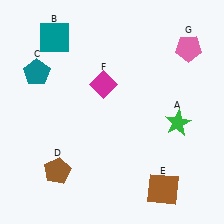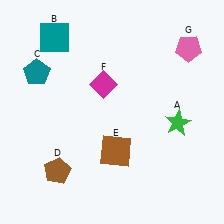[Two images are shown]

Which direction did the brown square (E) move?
The brown square (E) moved left.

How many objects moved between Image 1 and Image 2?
1 object moved between the two images.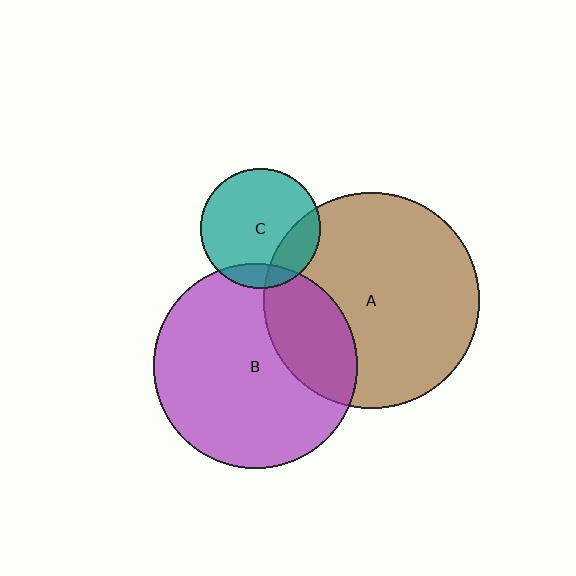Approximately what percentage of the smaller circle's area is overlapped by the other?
Approximately 20%.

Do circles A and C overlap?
Yes.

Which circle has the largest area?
Circle A (brown).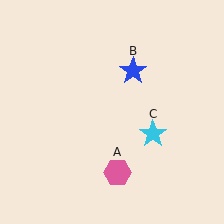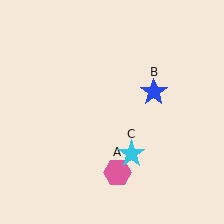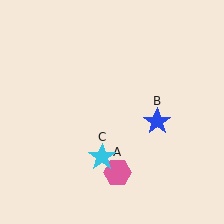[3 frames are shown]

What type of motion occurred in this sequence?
The blue star (object B), cyan star (object C) rotated clockwise around the center of the scene.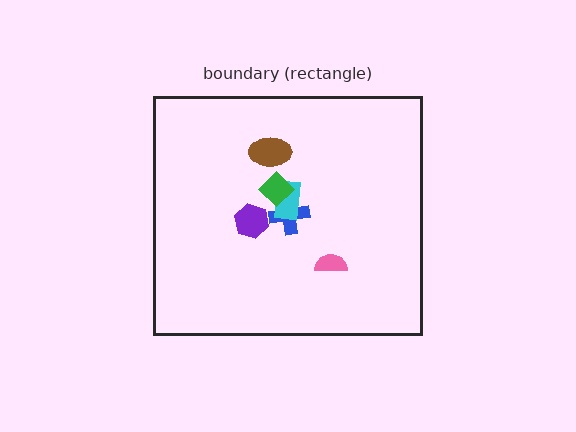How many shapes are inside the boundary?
6 inside, 0 outside.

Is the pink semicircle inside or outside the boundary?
Inside.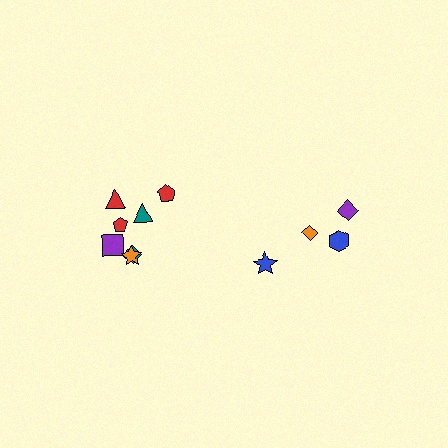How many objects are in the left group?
There are 7 objects.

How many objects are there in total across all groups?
There are 11 objects.